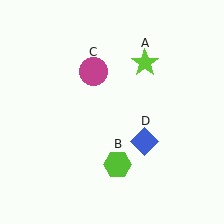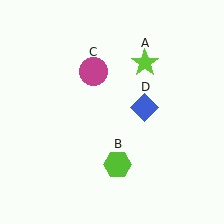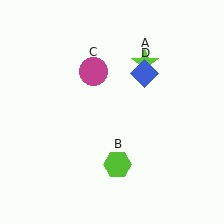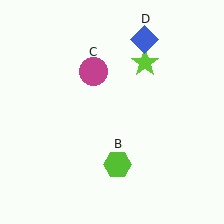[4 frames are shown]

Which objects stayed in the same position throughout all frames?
Lime star (object A) and lime hexagon (object B) and magenta circle (object C) remained stationary.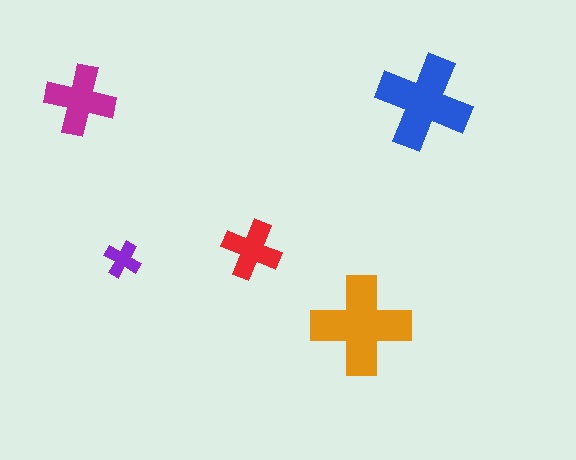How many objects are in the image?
There are 5 objects in the image.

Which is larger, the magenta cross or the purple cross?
The magenta one.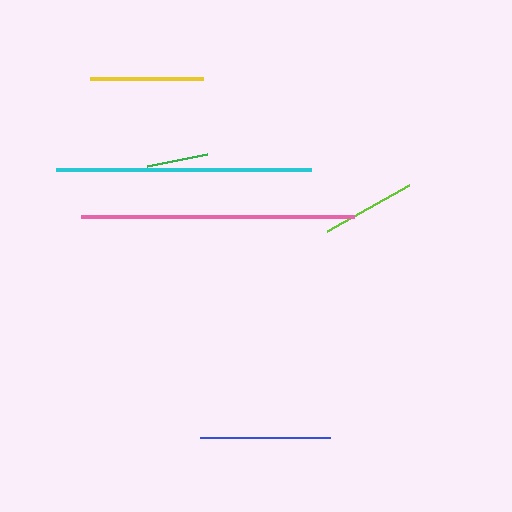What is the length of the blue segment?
The blue segment is approximately 131 pixels long.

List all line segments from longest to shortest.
From longest to shortest: pink, cyan, blue, yellow, lime, green.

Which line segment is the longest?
The pink line is the longest at approximately 272 pixels.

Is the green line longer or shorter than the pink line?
The pink line is longer than the green line.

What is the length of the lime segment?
The lime segment is approximately 94 pixels long.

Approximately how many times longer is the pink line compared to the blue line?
The pink line is approximately 2.1 times the length of the blue line.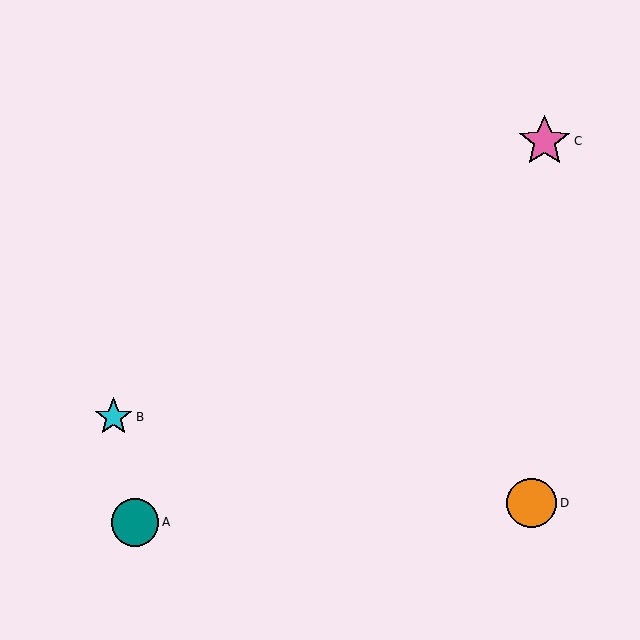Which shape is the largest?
The pink star (labeled C) is the largest.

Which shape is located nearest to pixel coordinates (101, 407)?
The cyan star (labeled B) at (113, 417) is nearest to that location.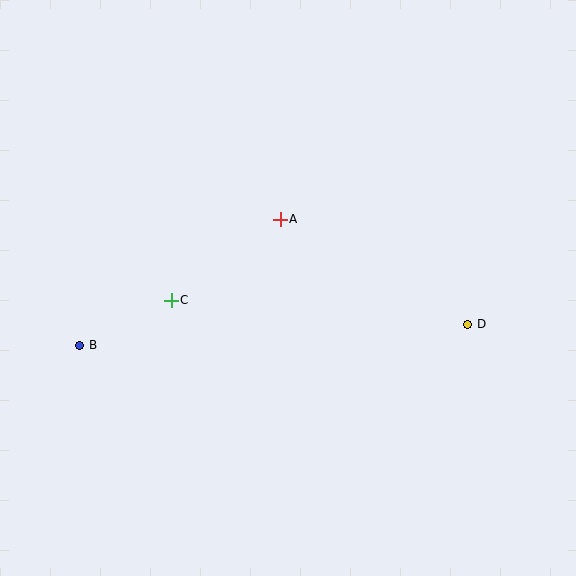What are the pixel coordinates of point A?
Point A is at (280, 219).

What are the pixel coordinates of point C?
Point C is at (171, 300).